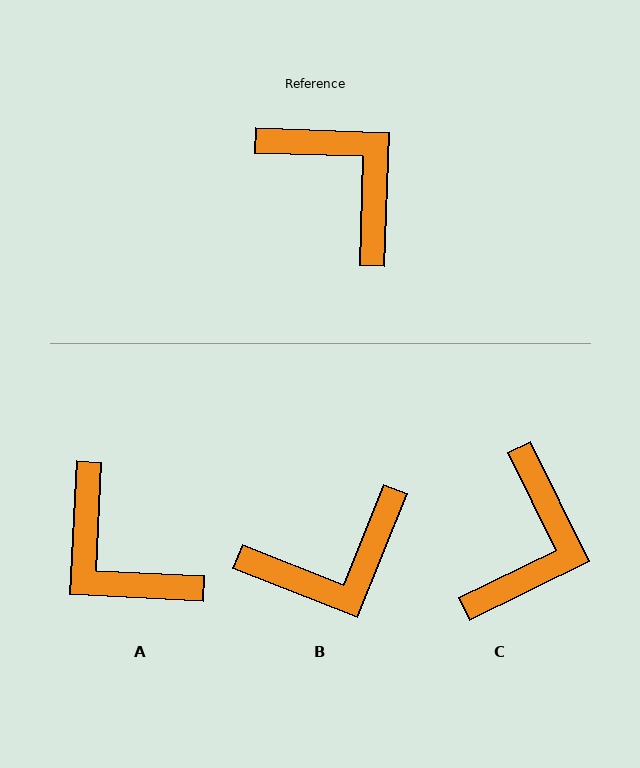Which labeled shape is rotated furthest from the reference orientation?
A, about 179 degrees away.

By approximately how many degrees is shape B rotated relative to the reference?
Approximately 110 degrees clockwise.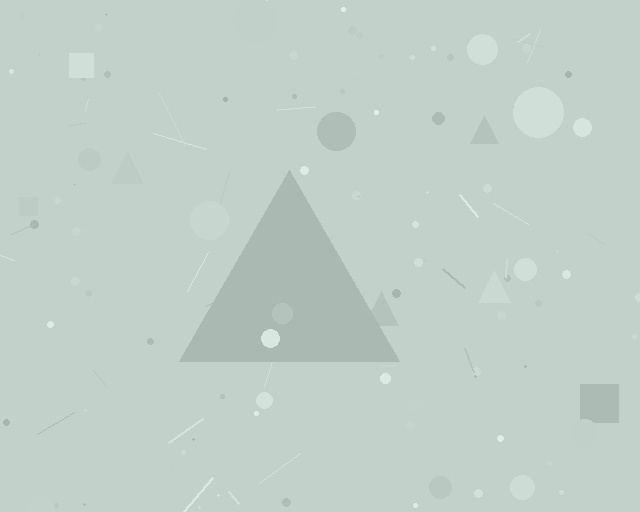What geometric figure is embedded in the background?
A triangle is embedded in the background.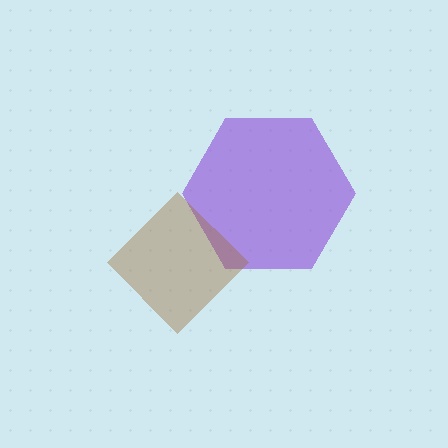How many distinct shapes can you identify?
There are 2 distinct shapes: a purple hexagon, a brown diamond.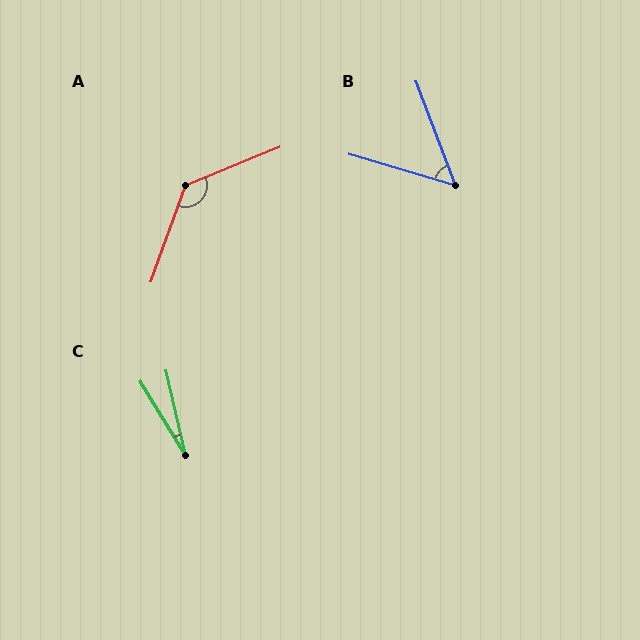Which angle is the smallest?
C, at approximately 18 degrees.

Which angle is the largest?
A, at approximately 132 degrees.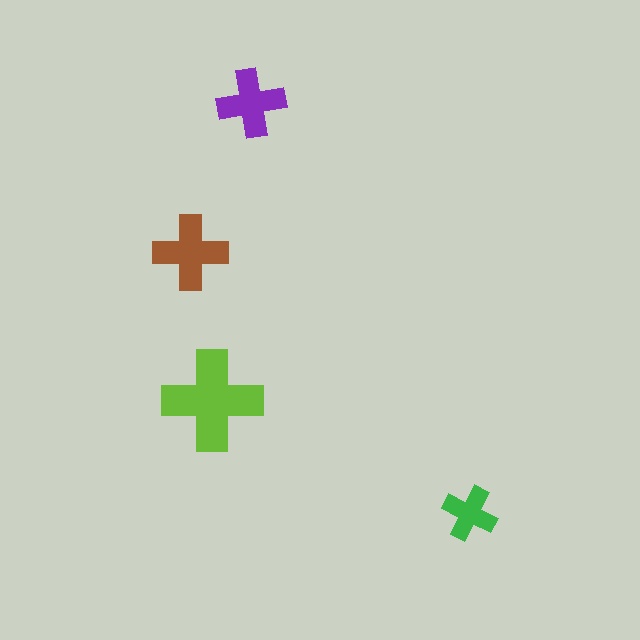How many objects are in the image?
There are 4 objects in the image.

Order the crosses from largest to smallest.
the lime one, the brown one, the purple one, the green one.